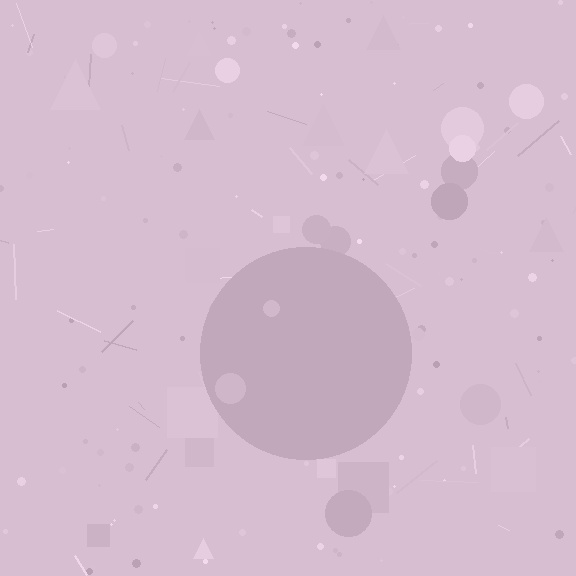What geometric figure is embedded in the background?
A circle is embedded in the background.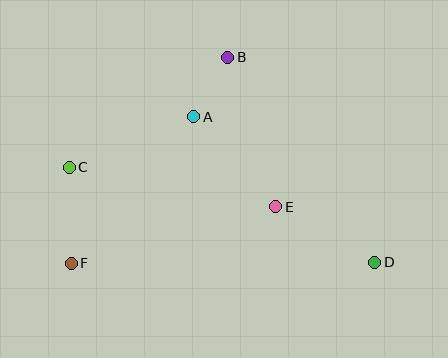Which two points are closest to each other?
Points A and B are closest to each other.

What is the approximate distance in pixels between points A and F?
The distance between A and F is approximately 191 pixels.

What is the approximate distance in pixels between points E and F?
The distance between E and F is approximately 212 pixels.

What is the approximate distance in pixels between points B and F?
The distance between B and F is approximately 259 pixels.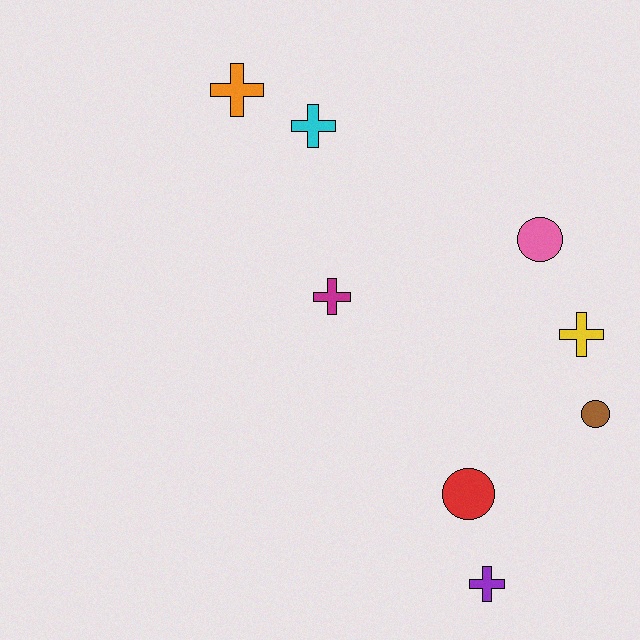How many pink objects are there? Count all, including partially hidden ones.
There is 1 pink object.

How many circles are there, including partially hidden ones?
There are 3 circles.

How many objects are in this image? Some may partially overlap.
There are 8 objects.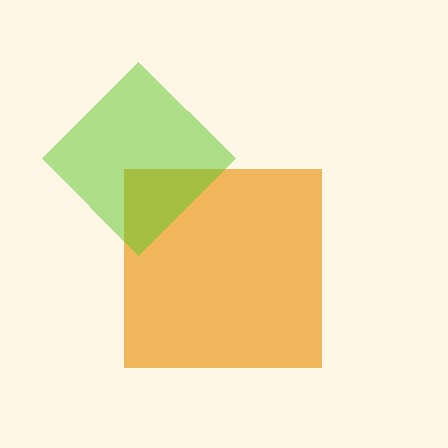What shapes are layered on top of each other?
The layered shapes are: an orange square, a lime diamond.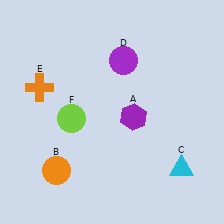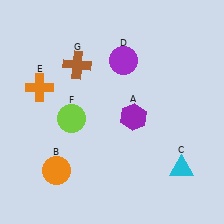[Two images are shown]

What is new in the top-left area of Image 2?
A brown cross (G) was added in the top-left area of Image 2.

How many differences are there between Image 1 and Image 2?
There is 1 difference between the two images.